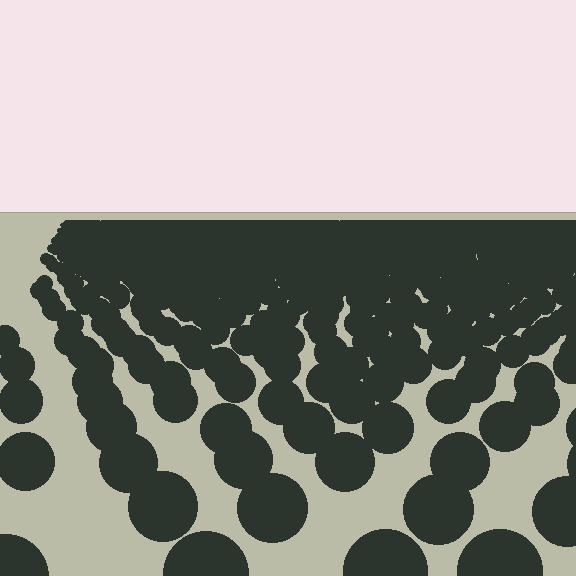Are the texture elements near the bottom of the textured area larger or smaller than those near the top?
Larger. Near the bottom, elements are closer to the viewer and appear at a bigger on-screen size.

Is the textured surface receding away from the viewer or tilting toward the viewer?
The surface is receding away from the viewer. Texture elements get smaller and denser toward the top.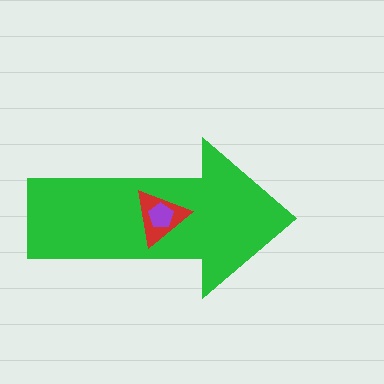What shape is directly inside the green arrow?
The red triangle.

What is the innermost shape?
The purple pentagon.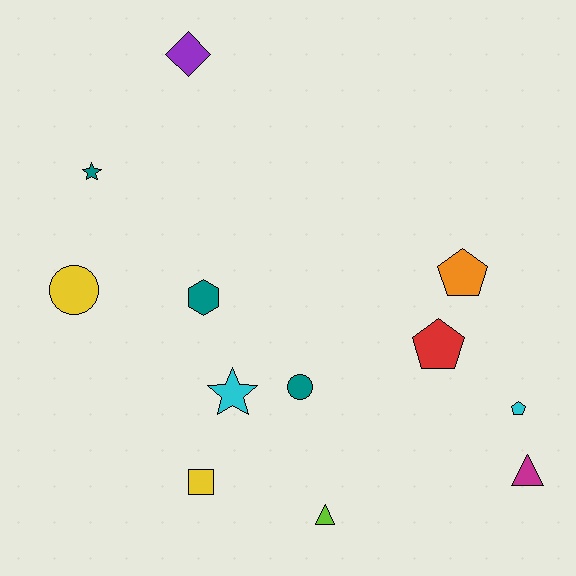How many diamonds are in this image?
There is 1 diamond.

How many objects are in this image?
There are 12 objects.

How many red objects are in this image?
There is 1 red object.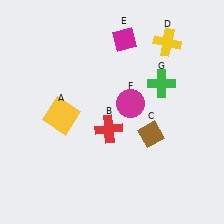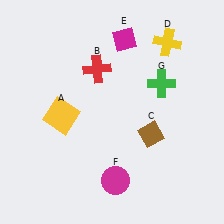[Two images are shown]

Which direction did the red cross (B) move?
The red cross (B) moved up.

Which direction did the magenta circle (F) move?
The magenta circle (F) moved down.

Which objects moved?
The objects that moved are: the red cross (B), the magenta circle (F).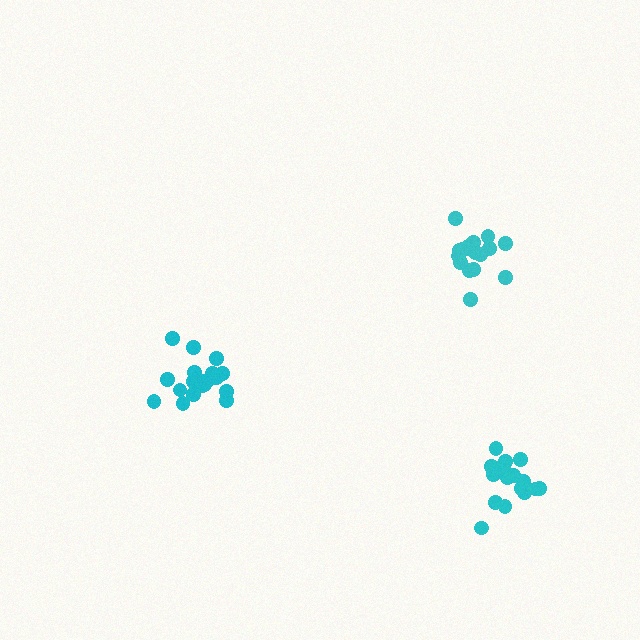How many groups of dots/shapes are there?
There are 3 groups.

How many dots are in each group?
Group 1: 20 dots, Group 2: 17 dots, Group 3: 17 dots (54 total).